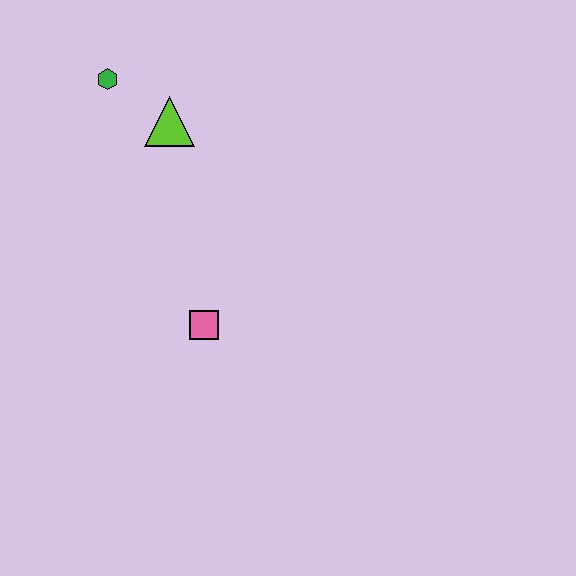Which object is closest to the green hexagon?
The lime triangle is closest to the green hexagon.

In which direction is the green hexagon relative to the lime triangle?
The green hexagon is to the left of the lime triangle.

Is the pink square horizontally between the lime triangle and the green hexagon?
No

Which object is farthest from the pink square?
The green hexagon is farthest from the pink square.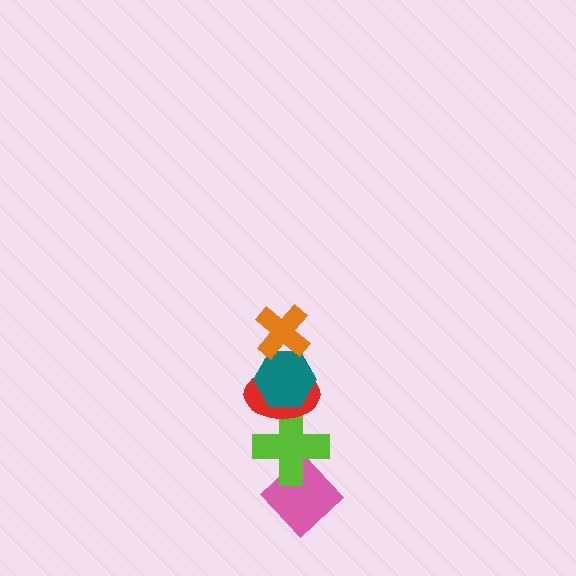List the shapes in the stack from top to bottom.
From top to bottom: the orange cross, the teal hexagon, the red ellipse, the lime cross, the pink diamond.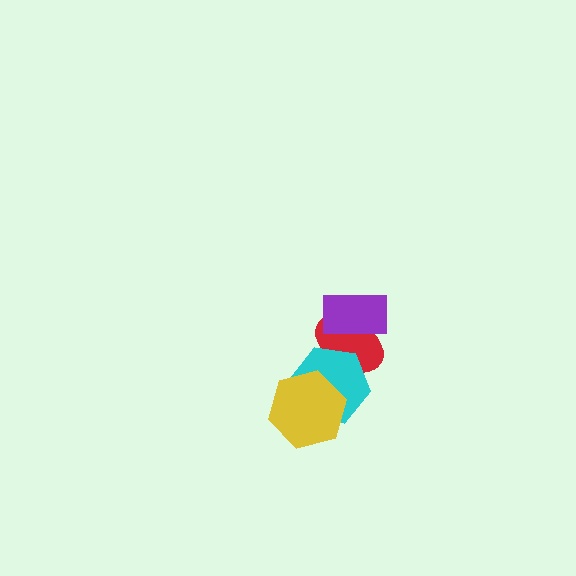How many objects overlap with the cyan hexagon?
2 objects overlap with the cyan hexagon.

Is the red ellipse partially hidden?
Yes, it is partially covered by another shape.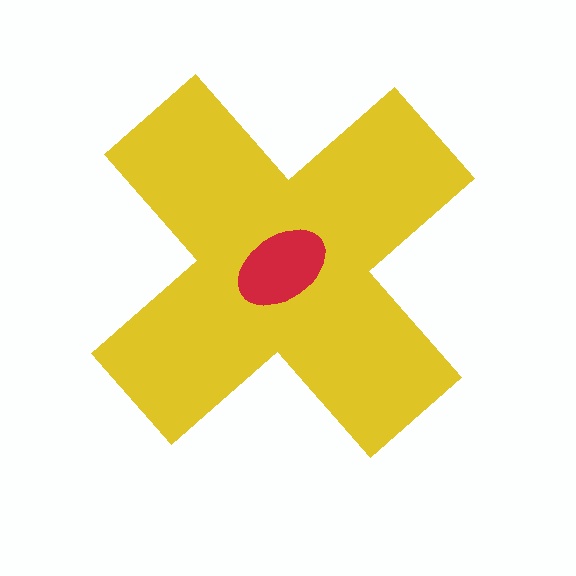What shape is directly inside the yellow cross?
The red ellipse.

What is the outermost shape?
The yellow cross.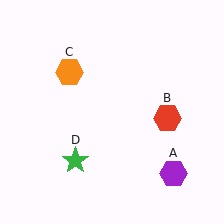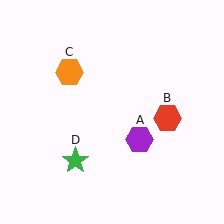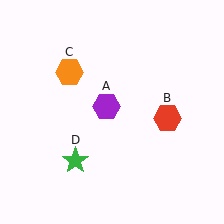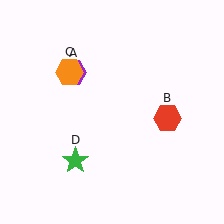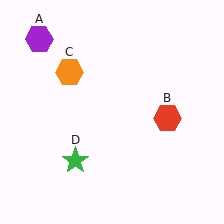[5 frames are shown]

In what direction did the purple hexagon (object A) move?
The purple hexagon (object A) moved up and to the left.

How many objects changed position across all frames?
1 object changed position: purple hexagon (object A).